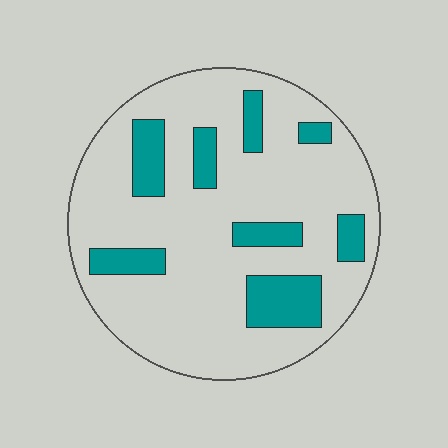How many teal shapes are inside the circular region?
8.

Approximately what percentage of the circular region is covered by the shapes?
Approximately 20%.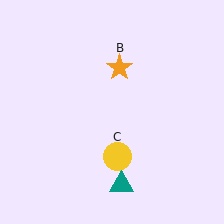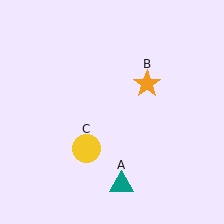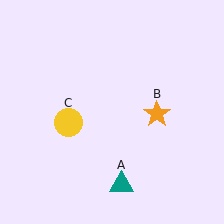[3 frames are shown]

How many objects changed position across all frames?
2 objects changed position: orange star (object B), yellow circle (object C).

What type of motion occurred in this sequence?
The orange star (object B), yellow circle (object C) rotated clockwise around the center of the scene.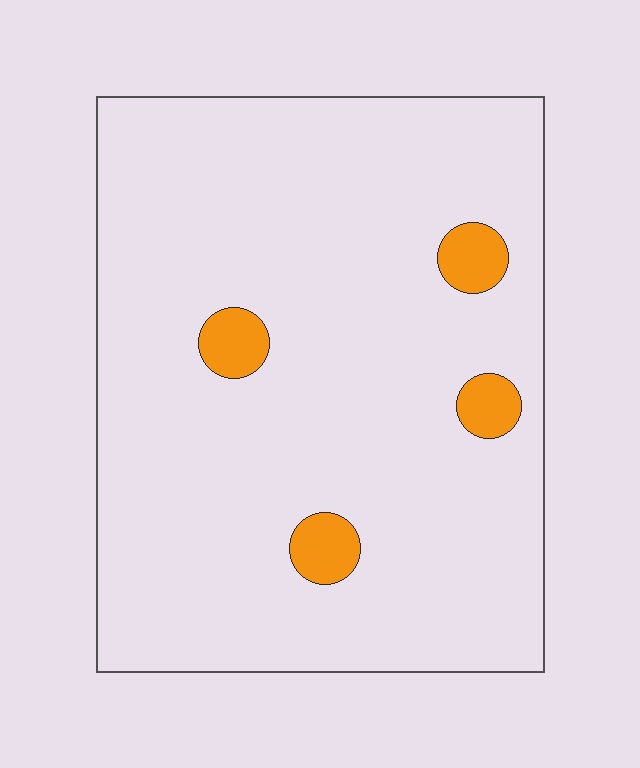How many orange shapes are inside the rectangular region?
4.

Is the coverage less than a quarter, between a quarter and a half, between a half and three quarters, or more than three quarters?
Less than a quarter.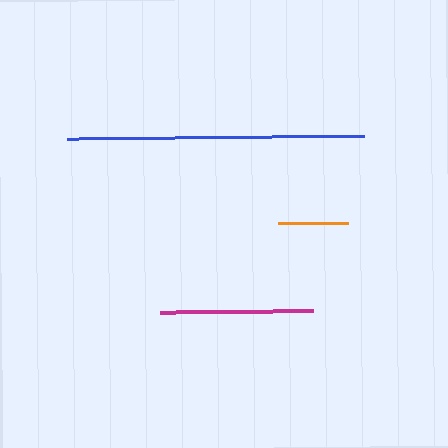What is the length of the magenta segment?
The magenta segment is approximately 154 pixels long.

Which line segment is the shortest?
The orange line is the shortest at approximately 70 pixels.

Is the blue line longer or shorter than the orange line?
The blue line is longer than the orange line.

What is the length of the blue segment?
The blue segment is approximately 297 pixels long.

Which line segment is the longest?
The blue line is the longest at approximately 297 pixels.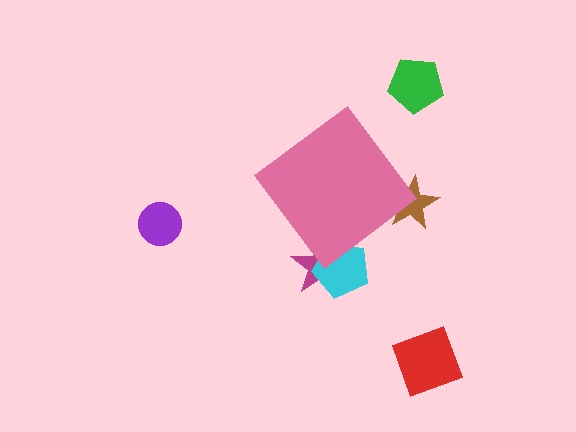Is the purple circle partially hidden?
No, the purple circle is fully visible.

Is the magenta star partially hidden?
Yes, the magenta star is partially hidden behind the pink diamond.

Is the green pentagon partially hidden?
No, the green pentagon is fully visible.